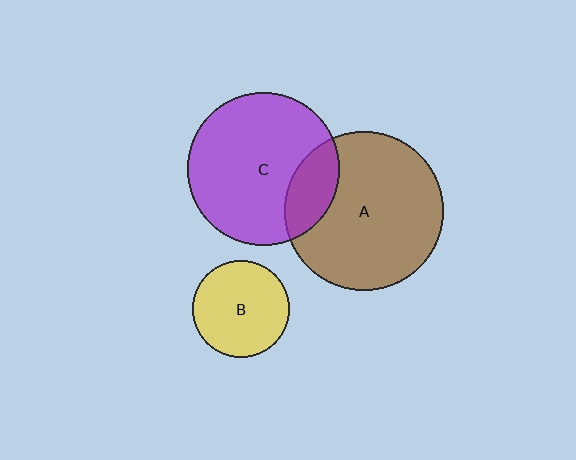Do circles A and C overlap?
Yes.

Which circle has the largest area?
Circle A (brown).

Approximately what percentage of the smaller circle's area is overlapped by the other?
Approximately 20%.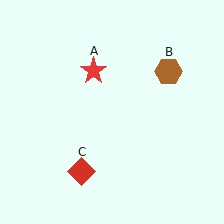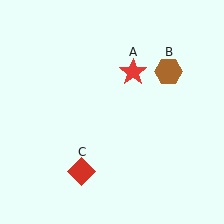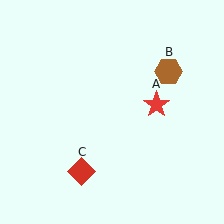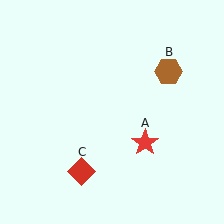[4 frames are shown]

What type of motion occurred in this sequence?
The red star (object A) rotated clockwise around the center of the scene.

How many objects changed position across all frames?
1 object changed position: red star (object A).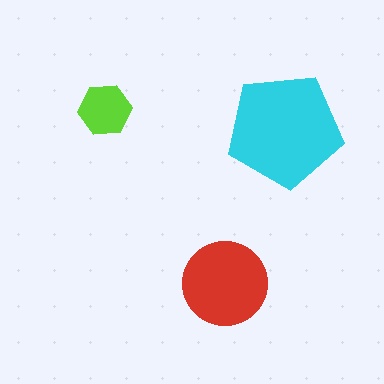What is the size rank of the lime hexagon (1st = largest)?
3rd.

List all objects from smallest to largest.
The lime hexagon, the red circle, the cyan pentagon.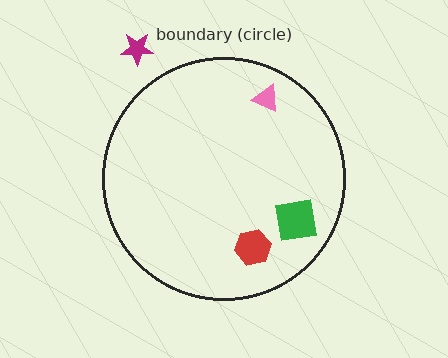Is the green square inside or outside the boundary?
Inside.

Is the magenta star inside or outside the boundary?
Outside.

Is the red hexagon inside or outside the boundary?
Inside.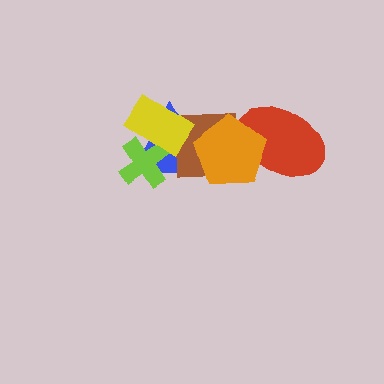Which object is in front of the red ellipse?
The orange pentagon is in front of the red ellipse.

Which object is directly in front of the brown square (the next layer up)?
The orange pentagon is directly in front of the brown square.